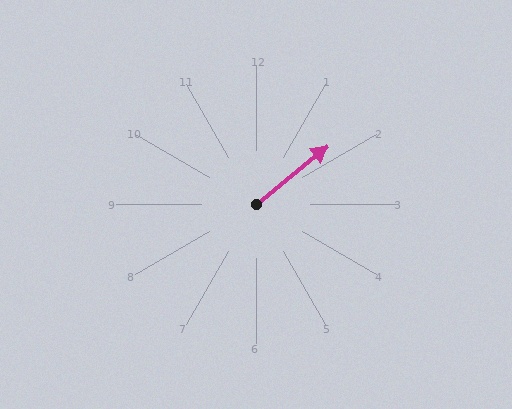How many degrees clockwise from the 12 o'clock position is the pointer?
Approximately 51 degrees.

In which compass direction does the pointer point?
Northeast.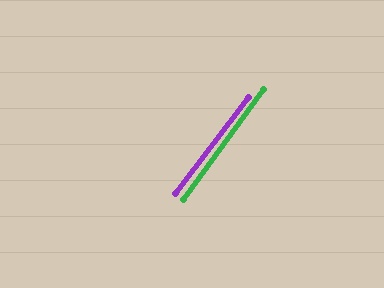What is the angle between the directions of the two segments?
Approximately 1 degree.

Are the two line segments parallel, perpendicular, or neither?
Parallel — their directions differ by only 1.2°.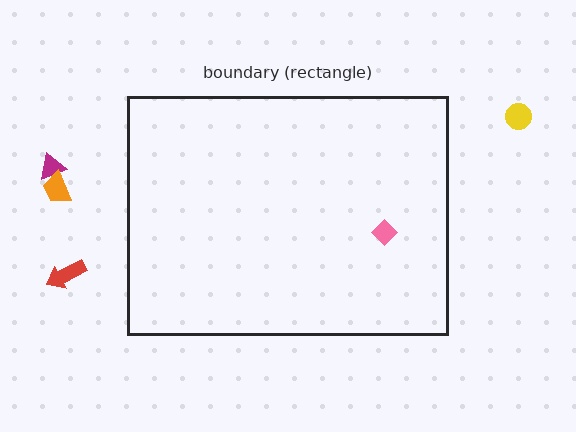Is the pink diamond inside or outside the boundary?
Inside.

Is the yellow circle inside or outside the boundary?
Outside.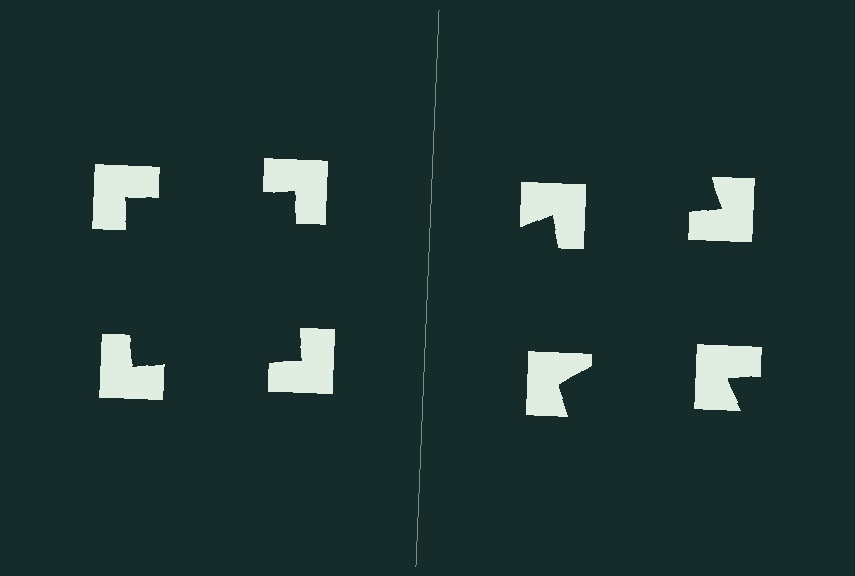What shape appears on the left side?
An illusory square.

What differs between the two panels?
The notched squares are positioned identically on both sides; only the wedge orientations differ. On the left they align to a square; on the right they are misaligned.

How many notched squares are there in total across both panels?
8 — 4 on each side.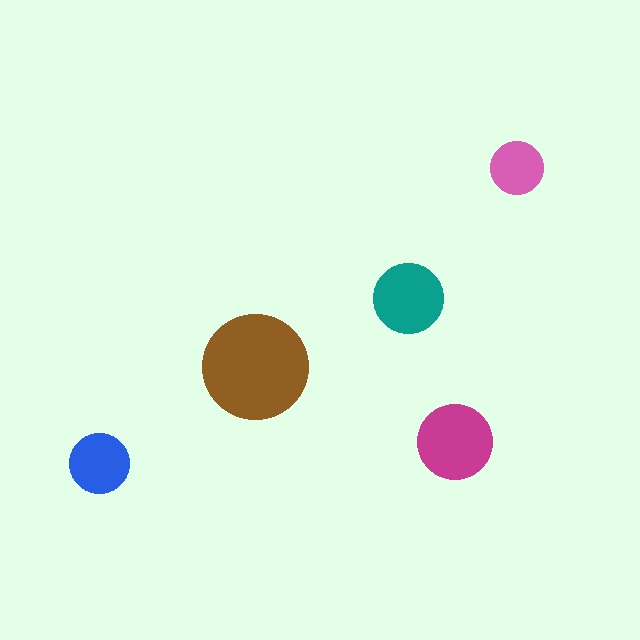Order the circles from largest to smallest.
the brown one, the magenta one, the teal one, the blue one, the pink one.